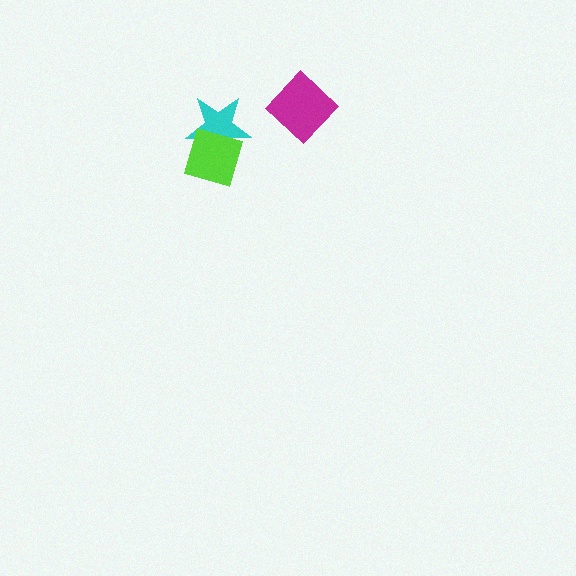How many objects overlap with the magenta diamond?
0 objects overlap with the magenta diamond.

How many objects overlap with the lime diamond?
1 object overlaps with the lime diamond.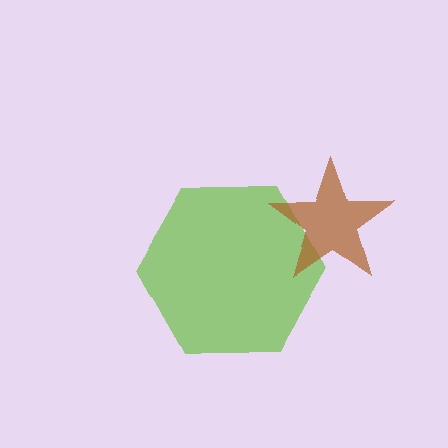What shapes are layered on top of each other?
The layered shapes are: a lime hexagon, a brown star.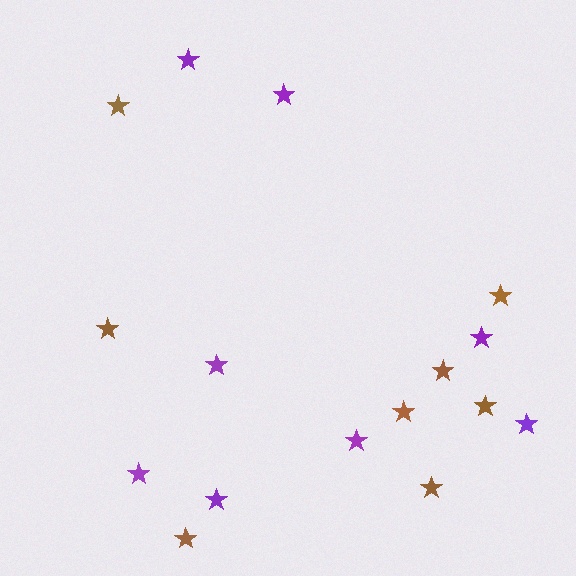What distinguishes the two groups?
There are 2 groups: one group of purple stars (8) and one group of brown stars (8).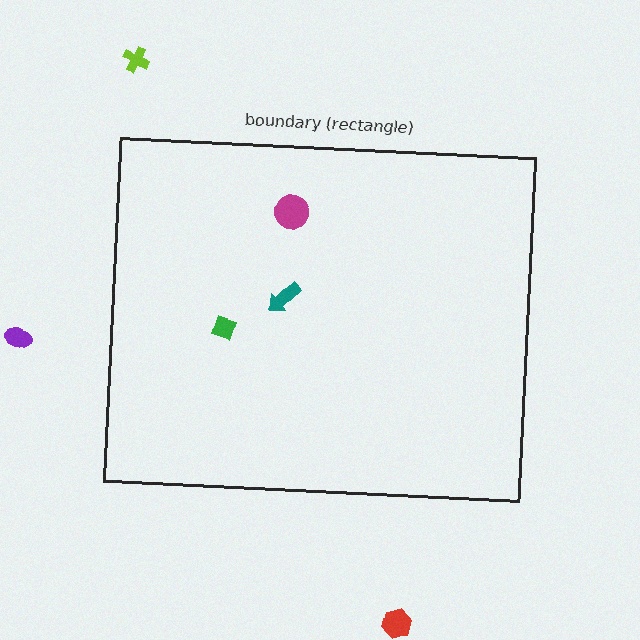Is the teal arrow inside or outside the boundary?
Inside.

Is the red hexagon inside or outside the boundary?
Outside.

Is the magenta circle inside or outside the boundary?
Inside.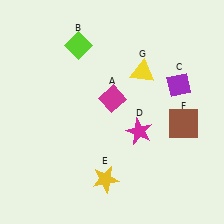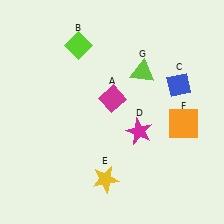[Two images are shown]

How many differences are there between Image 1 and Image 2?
There are 3 differences between the two images.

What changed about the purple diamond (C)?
In Image 1, C is purple. In Image 2, it changed to blue.